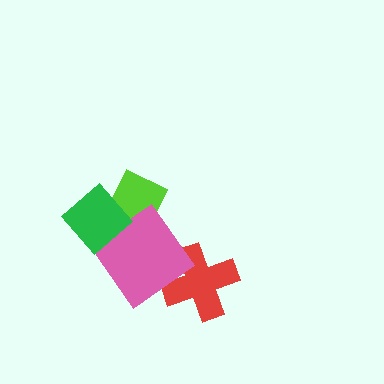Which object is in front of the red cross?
The pink diamond is in front of the red cross.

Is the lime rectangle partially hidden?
Yes, it is partially covered by another shape.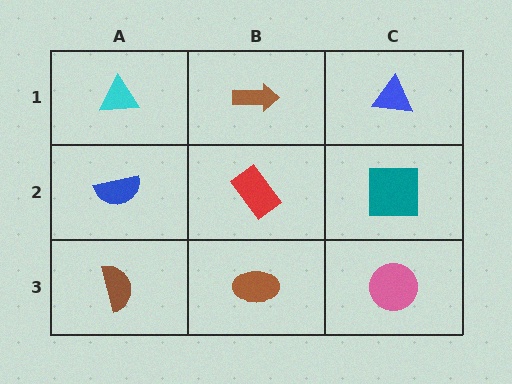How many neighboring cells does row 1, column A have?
2.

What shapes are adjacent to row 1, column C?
A teal square (row 2, column C), a brown arrow (row 1, column B).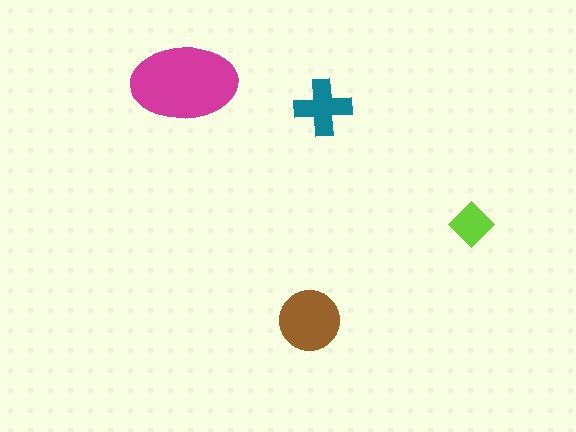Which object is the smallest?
The lime diamond.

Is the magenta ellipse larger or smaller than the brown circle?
Larger.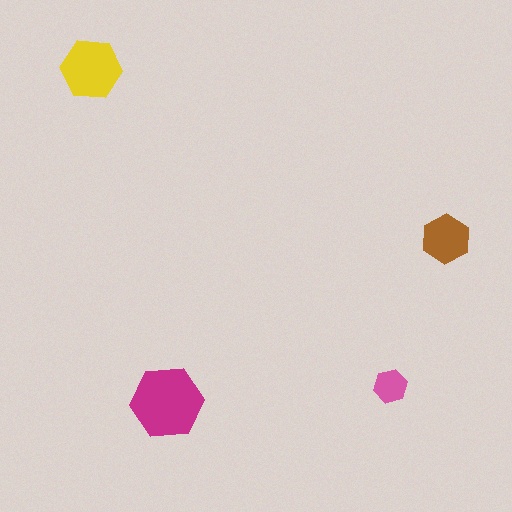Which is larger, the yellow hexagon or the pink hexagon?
The yellow one.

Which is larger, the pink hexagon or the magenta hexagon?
The magenta one.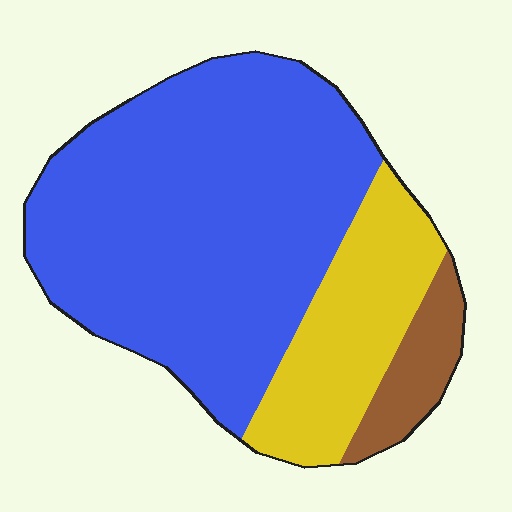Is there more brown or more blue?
Blue.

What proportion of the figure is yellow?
Yellow covers 23% of the figure.